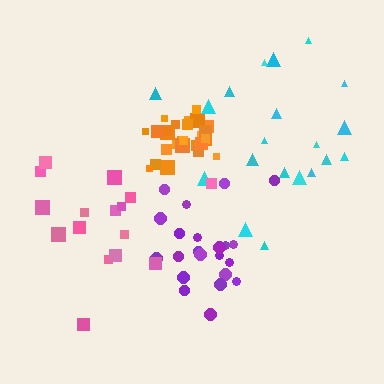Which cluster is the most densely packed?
Orange.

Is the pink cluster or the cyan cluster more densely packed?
Pink.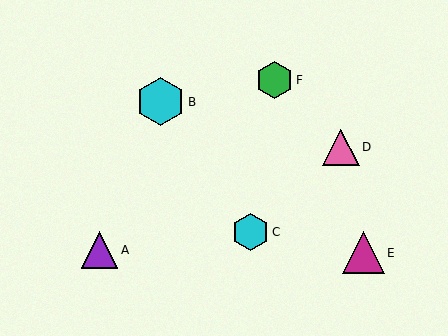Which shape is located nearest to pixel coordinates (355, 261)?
The magenta triangle (labeled E) at (363, 253) is nearest to that location.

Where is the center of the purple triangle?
The center of the purple triangle is at (99, 250).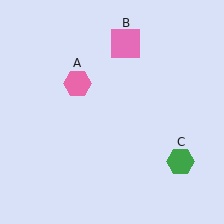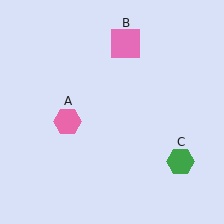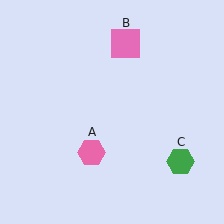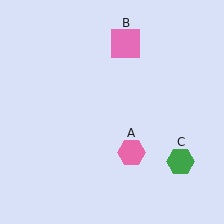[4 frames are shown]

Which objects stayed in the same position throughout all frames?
Pink square (object B) and green hexagon (object C) remained stationary.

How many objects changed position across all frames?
1 object changed position: pink hexagon (object A).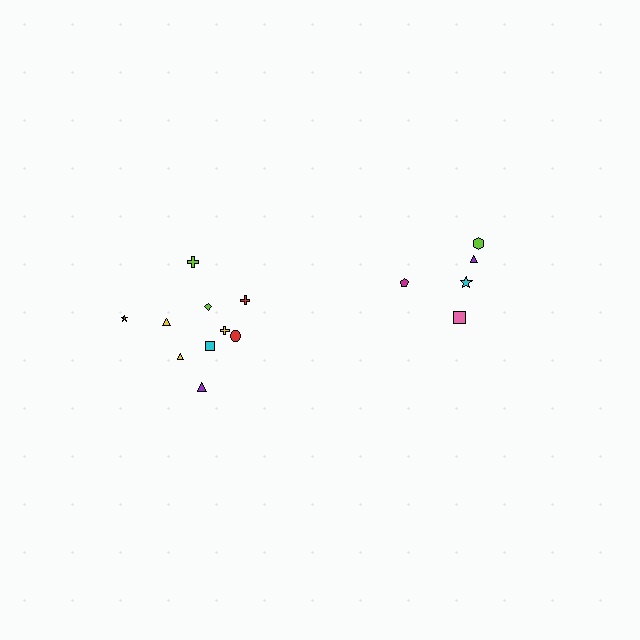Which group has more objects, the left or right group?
The left group.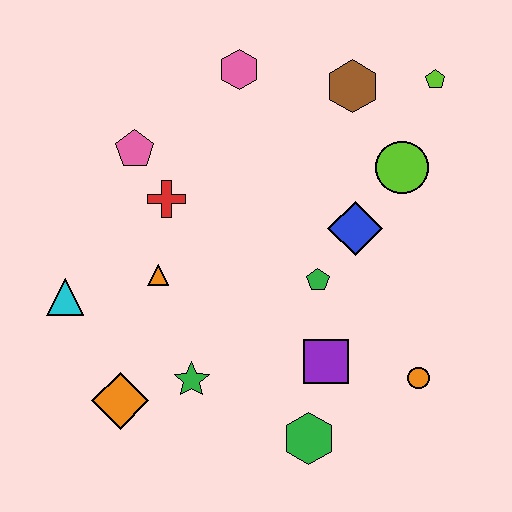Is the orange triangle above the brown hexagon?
No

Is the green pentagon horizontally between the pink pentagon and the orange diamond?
No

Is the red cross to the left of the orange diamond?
No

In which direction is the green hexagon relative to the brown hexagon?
The green hexagon is below the brown hexagon.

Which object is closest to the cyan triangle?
The orange triangle is closest to the cyan triangle.